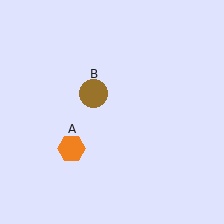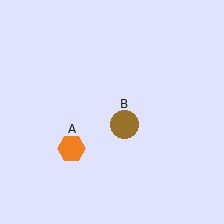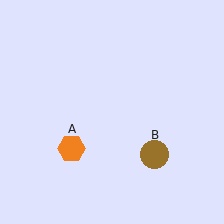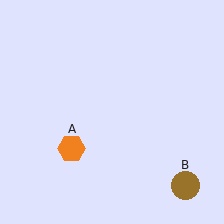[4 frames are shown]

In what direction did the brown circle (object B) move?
The brown circle (object B) moved down and to the right.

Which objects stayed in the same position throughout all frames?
Orange hexagon (object A) remained stationary.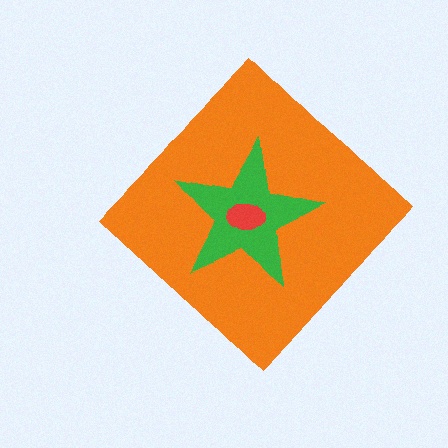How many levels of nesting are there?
3.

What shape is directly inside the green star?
The red ellipse.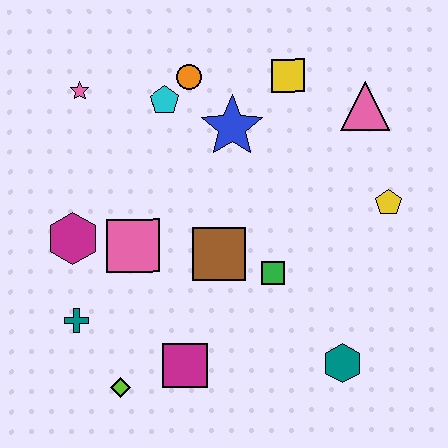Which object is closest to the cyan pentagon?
The orange circle is closest to the cyan pentagon.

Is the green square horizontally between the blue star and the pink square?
No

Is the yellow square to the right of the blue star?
Yes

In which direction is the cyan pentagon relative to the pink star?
The cyan pentagon is to the right of the pink star.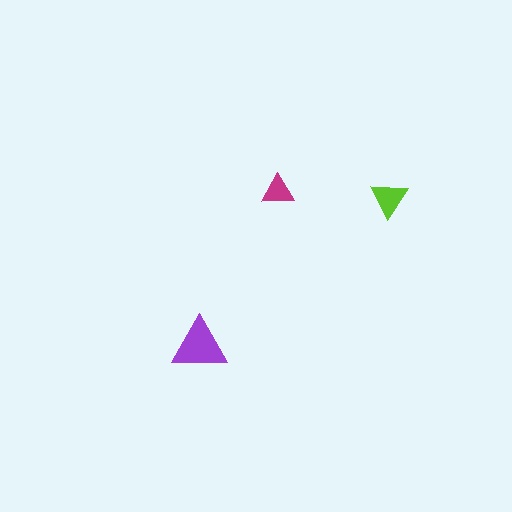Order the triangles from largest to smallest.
the purple one, the lime one, the magenta one.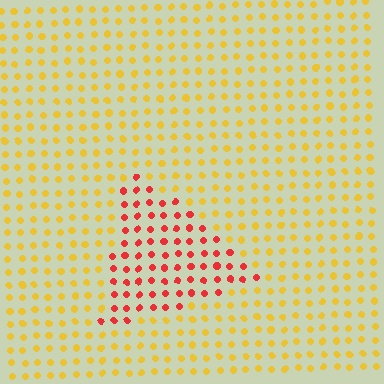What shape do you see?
I see a triangle.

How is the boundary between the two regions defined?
The boundary is defined purely by a slight shift in hue (about 49 degrees). Spacing, size, and orientation are identical on both sides.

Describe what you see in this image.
The image is filled with small yellow elements in a uniform arrangement. A triangle-shaped region is visible where the elements are tinted to a slightly different hue, forming a subtle color boundary.